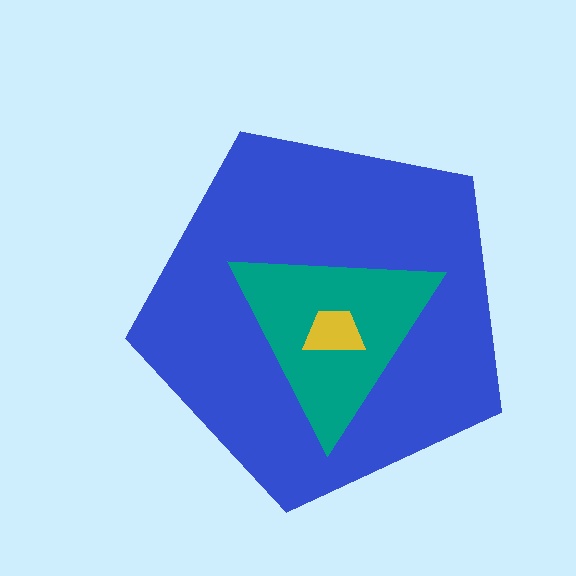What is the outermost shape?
The blue pentagon.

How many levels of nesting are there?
3.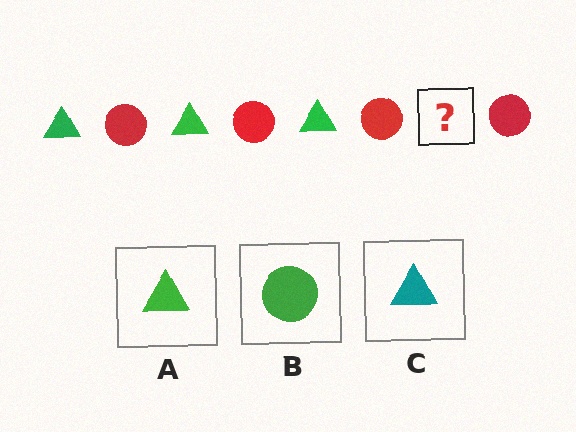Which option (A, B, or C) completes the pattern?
A.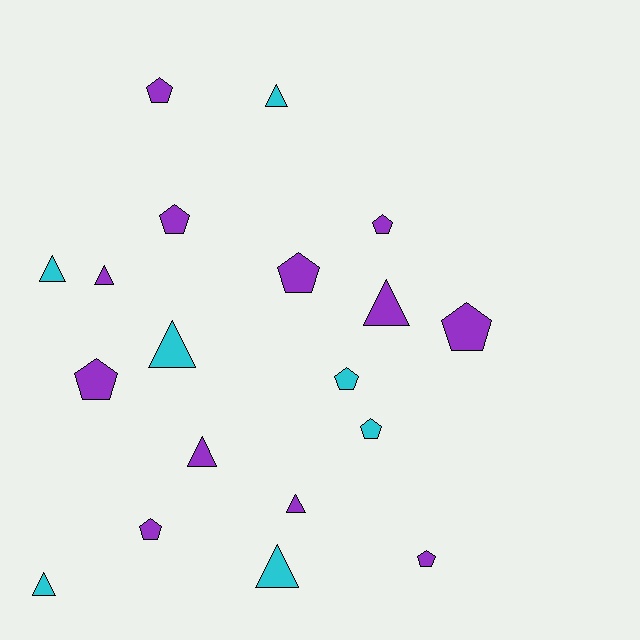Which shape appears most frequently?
Pentagon, with 10 objects.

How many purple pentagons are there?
There are 8 purple pentagons.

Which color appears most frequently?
Purple, with 12 objects.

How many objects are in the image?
There are 19 objects.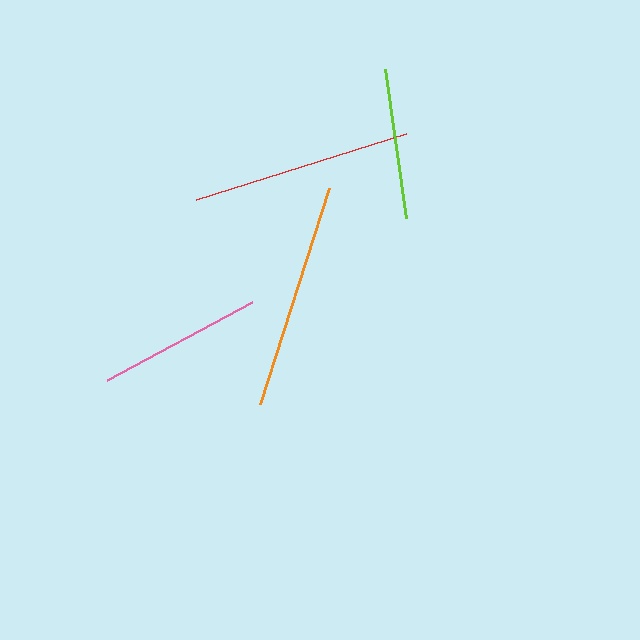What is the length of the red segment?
The red segment is approximately 220 pixels long.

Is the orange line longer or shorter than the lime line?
The orange line is longer than the lime line.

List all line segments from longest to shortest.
From longest to shortest: orange, red, pink, lime.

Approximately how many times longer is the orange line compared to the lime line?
The orange line is approximately 1.5 times the length of the lime line.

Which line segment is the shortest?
The lime line is the shortest at approximately 151 pixels.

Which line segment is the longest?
The orange line is the longest at approximately 227 pixels.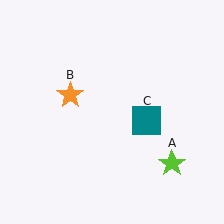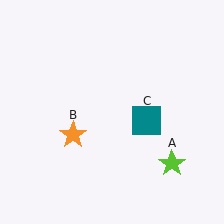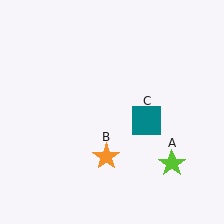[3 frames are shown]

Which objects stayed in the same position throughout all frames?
Lime star (object A) and teal square (object C) remained stationary.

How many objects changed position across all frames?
1 object changed position: orange star (object B).